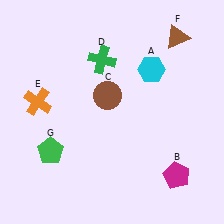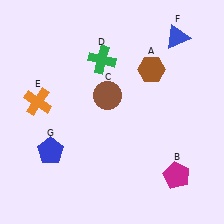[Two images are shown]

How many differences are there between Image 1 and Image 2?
There are 3 differences between the two images.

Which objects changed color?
A changed from cyan to brown. F changed from brown to blue. G changed from green to blue.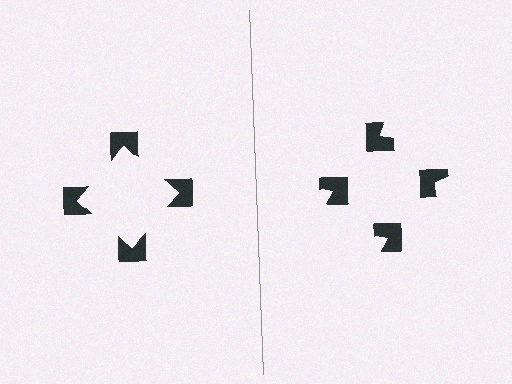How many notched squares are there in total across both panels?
8 — 4 on each side.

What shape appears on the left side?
An illusory square.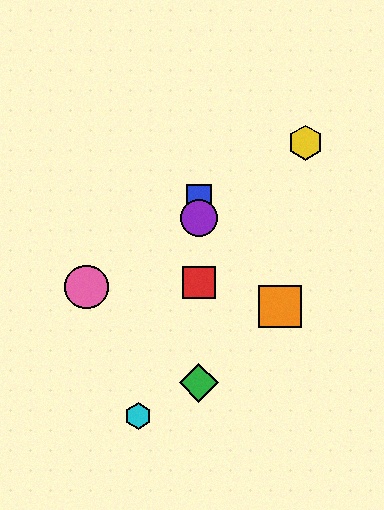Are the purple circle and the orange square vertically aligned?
No, the purple circle is at x≈199 and the orange square is at x≈280.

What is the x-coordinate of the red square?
The red square is at x≈199.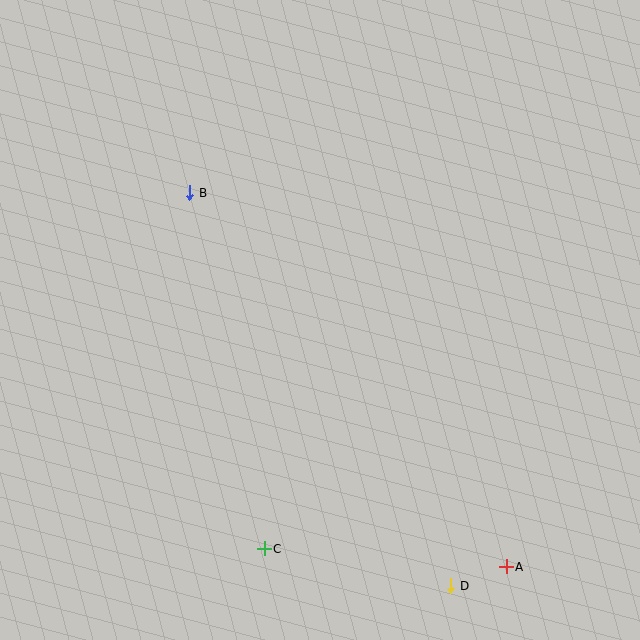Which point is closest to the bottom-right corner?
Point A is closest to the bottom-right corner.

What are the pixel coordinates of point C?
Point C is at (264, 549).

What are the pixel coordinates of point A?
Point A is at (506, 567).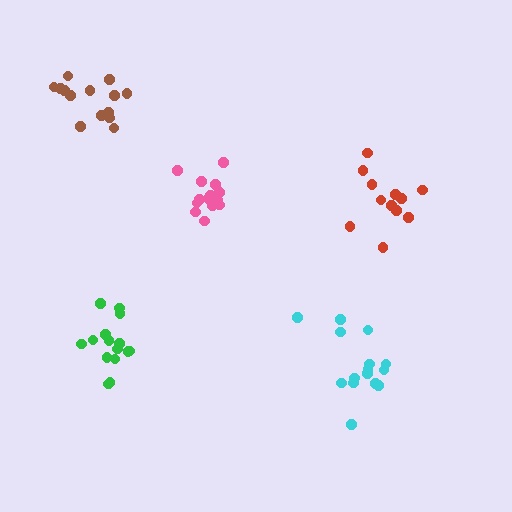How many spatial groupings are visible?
There are 5 spatial groupings.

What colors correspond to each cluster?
The clusters are colored: red, green, brown, cyan, pink.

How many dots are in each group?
Group 1: 12 dots, Group 2: 15 dots, Group 3: 14 dots, Group 4: 15 dots, Group 5: 14 dots (70 total).